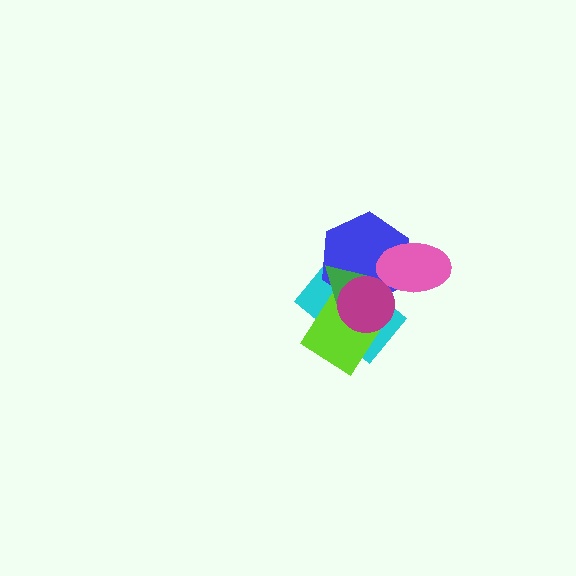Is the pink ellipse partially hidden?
No, no other shape covers it.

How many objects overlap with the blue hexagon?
4 objects overlap with the blue hexagon.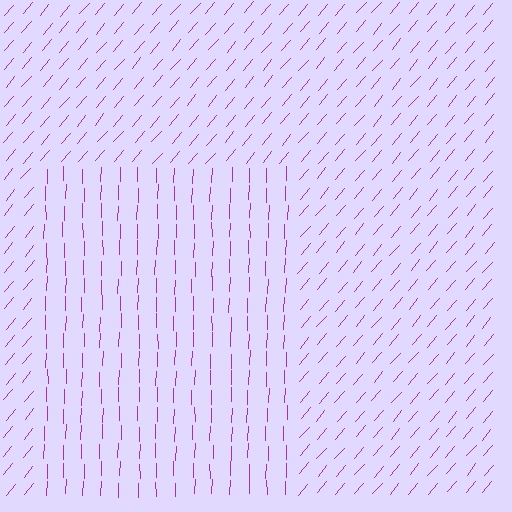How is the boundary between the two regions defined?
The boundary is defined purely by a change in line orientation (approximately 39 degrees difference). All lines are the same color and thickness.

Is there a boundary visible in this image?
Yes, there is a texture boundary formed by a change in line orientation.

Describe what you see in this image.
The image is filled with small purple line segments. A rectangle region in the image has lines oriented differently from the surrounding lines, creating a visible texture boundary.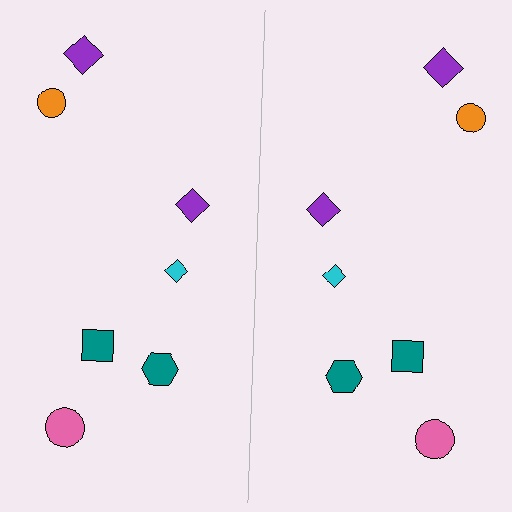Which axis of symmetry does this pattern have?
The pattern has a vertical axis of symmetry running through the center of the image.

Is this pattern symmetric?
Yes, this pattern has bilateral (reflection) symmetry.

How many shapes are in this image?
There are 14 shapes in this image.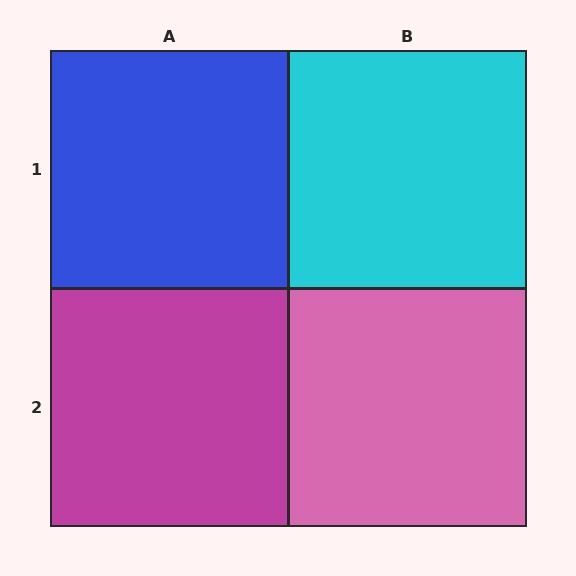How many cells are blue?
1 cell is blue.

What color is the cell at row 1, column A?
Blue.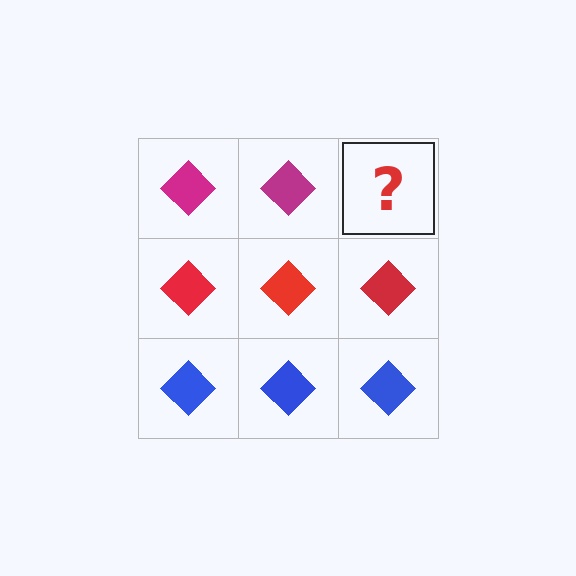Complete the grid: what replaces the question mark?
The question mark should be replaced with a magenta diamond.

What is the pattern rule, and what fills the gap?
The rule is that each row has a consistent color. The gap should be filled with a magenta diamond.